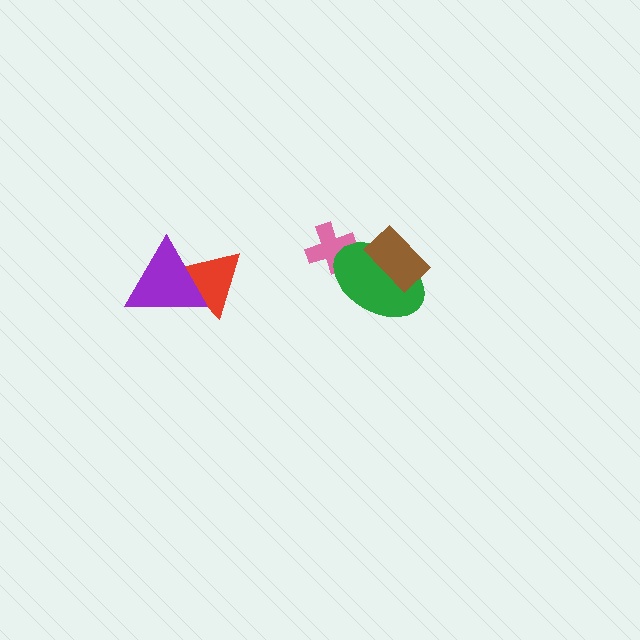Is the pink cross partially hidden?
Yes, it is partially covered by another shape.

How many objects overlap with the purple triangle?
1 object overlaps with the purple triangle.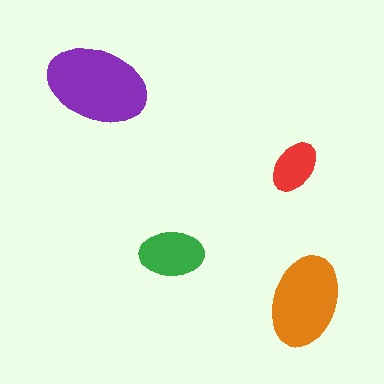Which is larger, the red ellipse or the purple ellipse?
The purple one.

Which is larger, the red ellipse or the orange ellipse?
The orange one.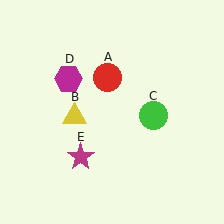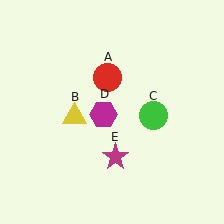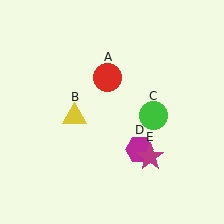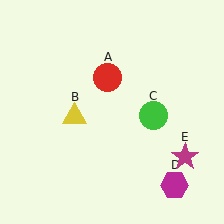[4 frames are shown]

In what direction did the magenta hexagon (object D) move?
The magenta hexagon (object D) moved down and to the right.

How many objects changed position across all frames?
2 objects changed position: magenta hexagon (object D), magenta star (object E).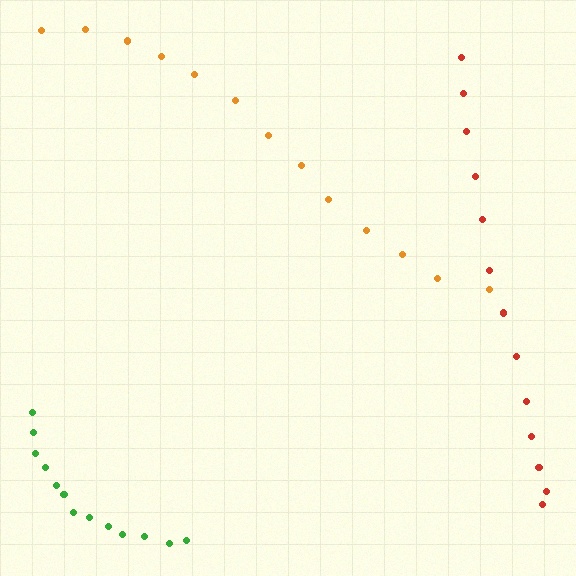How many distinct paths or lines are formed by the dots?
There are 3 distinct paths.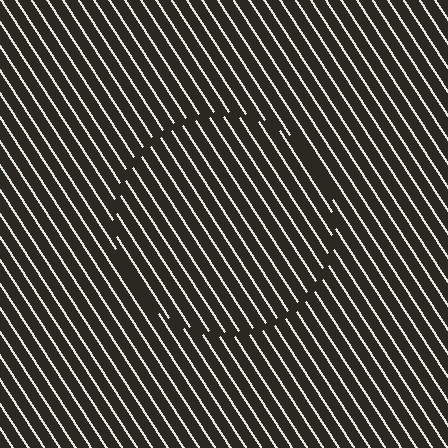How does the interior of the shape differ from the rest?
The interior of the shape contains the same grating, shifted by half a period — the contour is defined by the phase discontinuity where line-ends from the inner and outer gratings abut.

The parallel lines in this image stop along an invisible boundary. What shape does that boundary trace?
An illusory circle. The interior of the shape contains the same grating, shifted by half a period — the contour is defined by the phase discontinuity where line-ends from the inner and outer gratings abut.